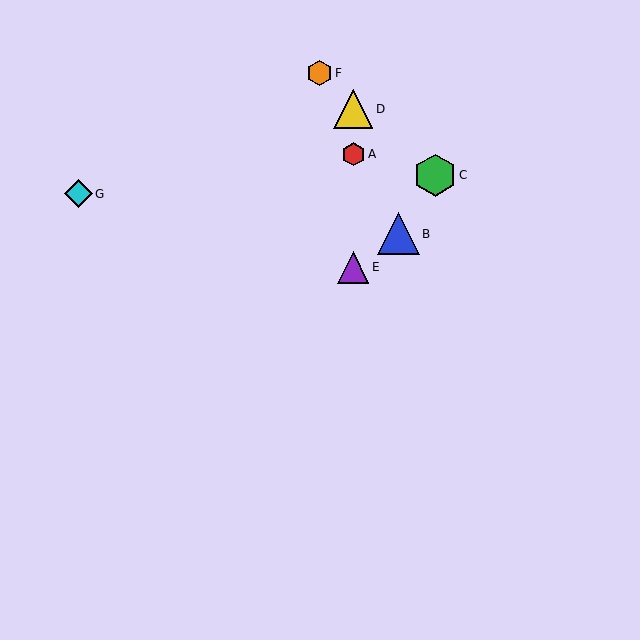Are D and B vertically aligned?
No, D is at x≈353 and B is at x≈398.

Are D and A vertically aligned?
Yes, both are at x≈353.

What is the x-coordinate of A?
Object A is at x≈353.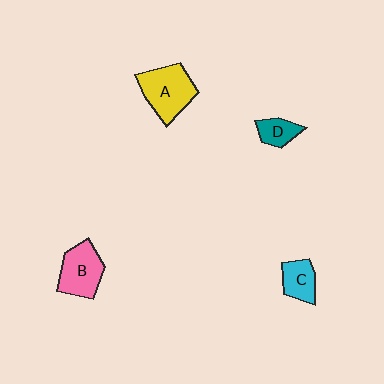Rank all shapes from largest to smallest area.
From largest to smallest: A (yellow), B (pink), C (cyan), D (teal).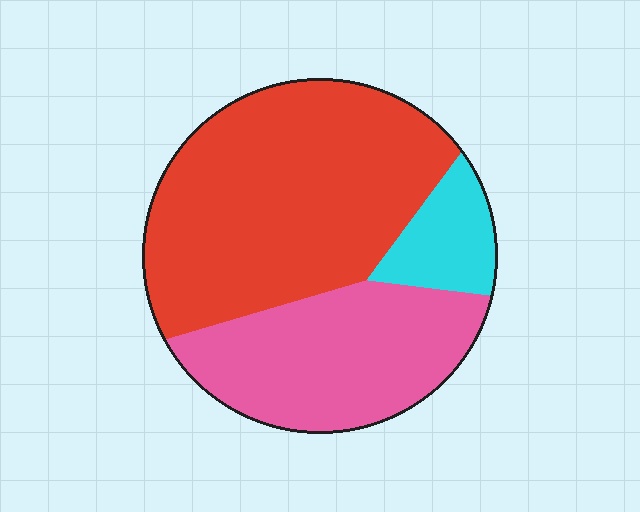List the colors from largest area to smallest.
From largest to smallest: red, pink, cyan.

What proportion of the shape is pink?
Pink takes up about one third (1/3) of the shape.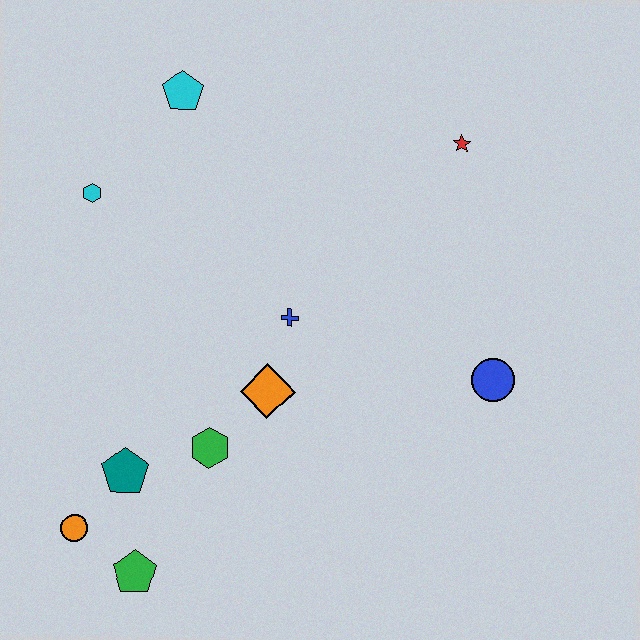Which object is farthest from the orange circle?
The red star is farthest from the orange circle.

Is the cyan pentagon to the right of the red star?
No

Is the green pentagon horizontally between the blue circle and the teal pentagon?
Yes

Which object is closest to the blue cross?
The orange diamond is closest to the blue cross.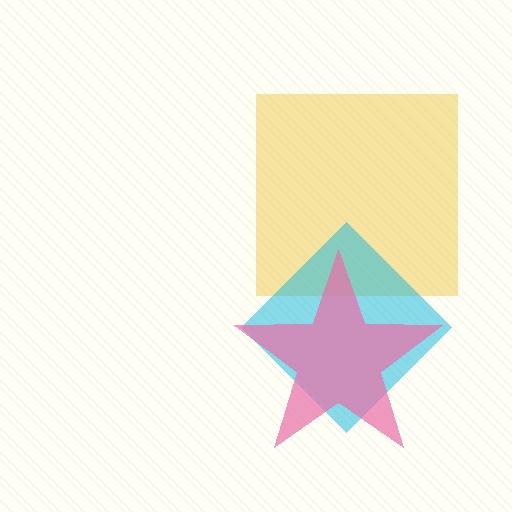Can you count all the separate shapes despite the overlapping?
Yes, there are 3 separate shapes.